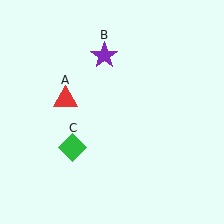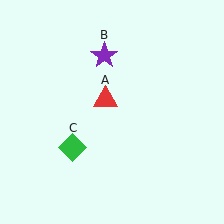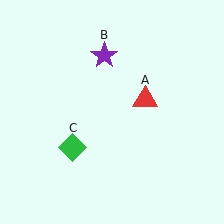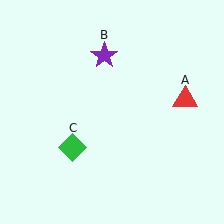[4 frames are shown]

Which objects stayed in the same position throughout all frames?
Purple star (object B) and green diamond (object C) remained stationary.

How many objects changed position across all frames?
1 object changed position: red triangle (object A).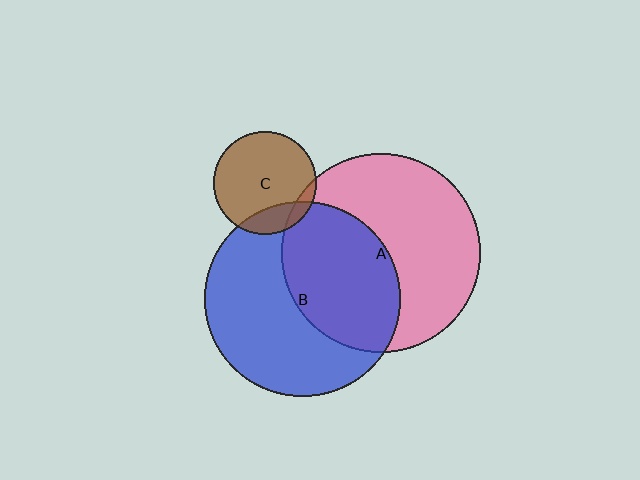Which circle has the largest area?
Circle A (pink).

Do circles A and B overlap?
Yes.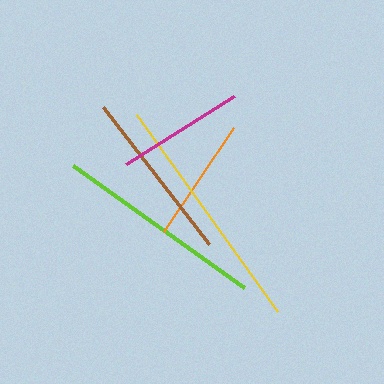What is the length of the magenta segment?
The magenta segment is approximately 127 pixels long.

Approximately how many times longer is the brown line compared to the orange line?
The brown line is approximately 1.4 times the length of the orange line.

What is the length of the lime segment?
The lime segment is approximately 210 pixels long.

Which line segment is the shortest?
The orange line is the shortest at approximately 126 pixels.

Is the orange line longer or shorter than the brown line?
The brown line is longer than the orange line.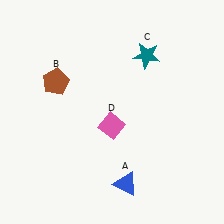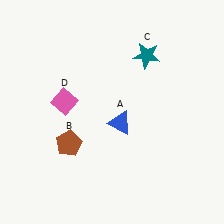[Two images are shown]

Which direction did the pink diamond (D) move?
The pink diamond (D) moved left.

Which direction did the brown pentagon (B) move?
The brown pentagon (B) moved down.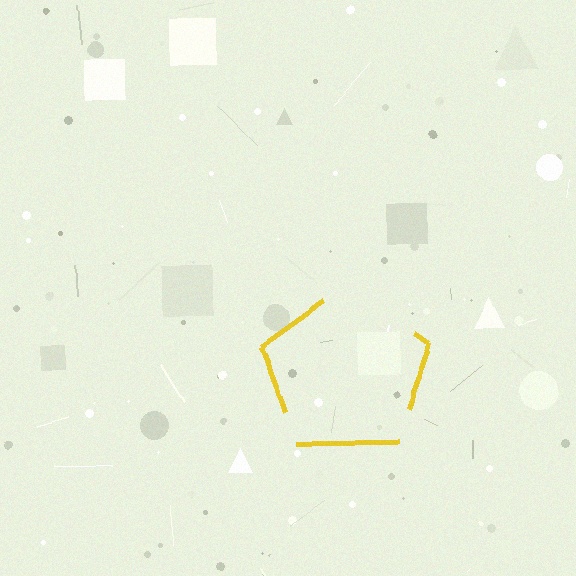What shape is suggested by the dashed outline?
The dashed outline suggests a pentagon.